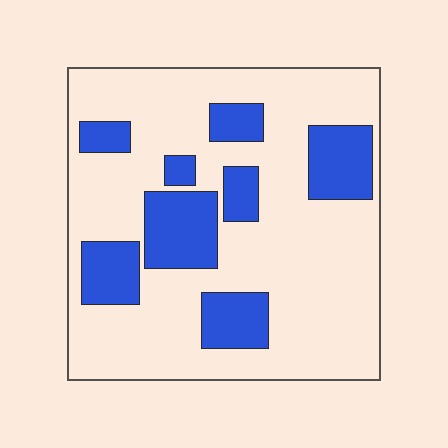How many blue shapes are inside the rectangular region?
8.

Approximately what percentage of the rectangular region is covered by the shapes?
Approximately 25%.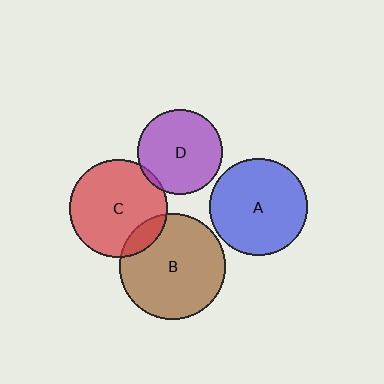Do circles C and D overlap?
Yes.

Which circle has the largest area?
Circle B (brown).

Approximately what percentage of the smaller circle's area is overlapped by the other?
Approximately 5%.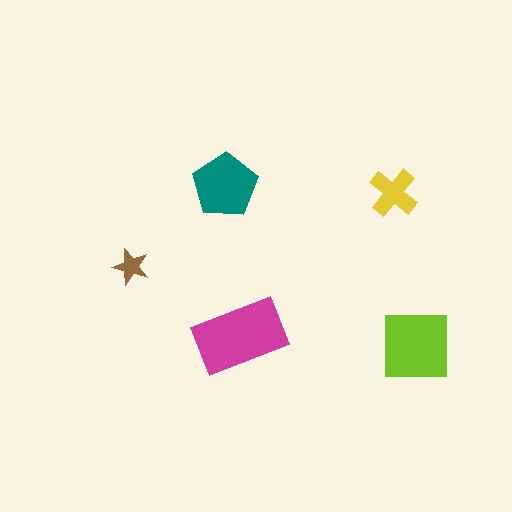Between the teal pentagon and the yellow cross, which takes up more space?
The teal pentagon.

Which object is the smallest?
The brown star.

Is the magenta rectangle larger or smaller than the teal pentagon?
Larger.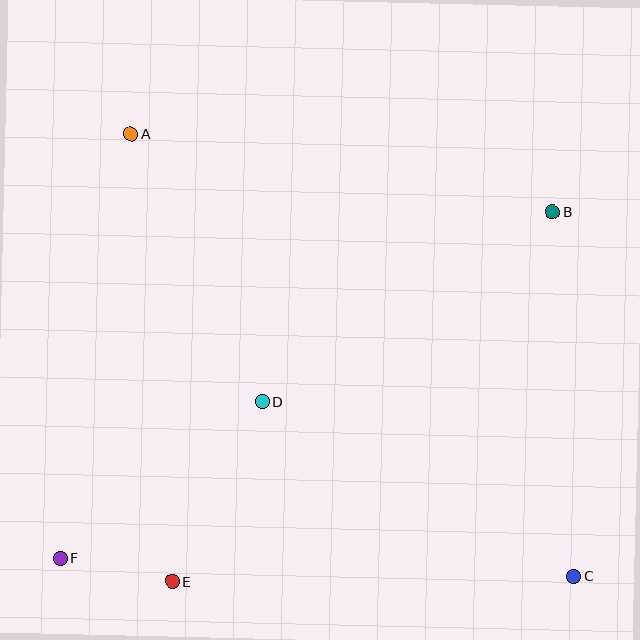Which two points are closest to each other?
Points E and F are closest to each other.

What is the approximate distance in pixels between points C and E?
The distance between C and E is approximately 402 pixels.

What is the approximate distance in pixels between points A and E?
The distance between A and E is approximately 449 pixels.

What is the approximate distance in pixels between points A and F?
The distance between A and F is approximately 430 pixels.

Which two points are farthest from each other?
Points A and C are farthest from each other.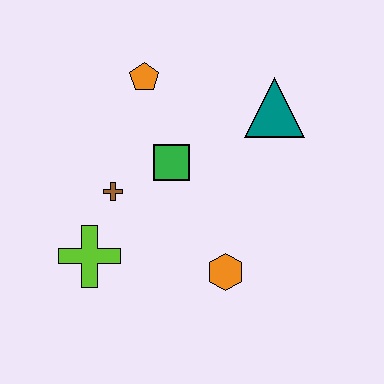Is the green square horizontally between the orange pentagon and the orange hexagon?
Yes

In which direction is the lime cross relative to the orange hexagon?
The lime cross is to the left of the orange hexagon.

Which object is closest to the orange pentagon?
The green square is closest to the orange pentagon.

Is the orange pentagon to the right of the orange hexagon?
No